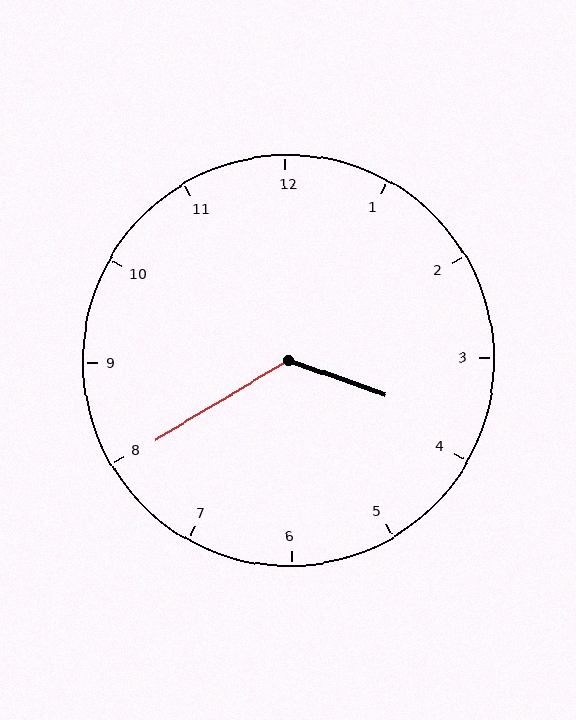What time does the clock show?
3:40.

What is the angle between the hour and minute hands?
Approximately 130 degrees.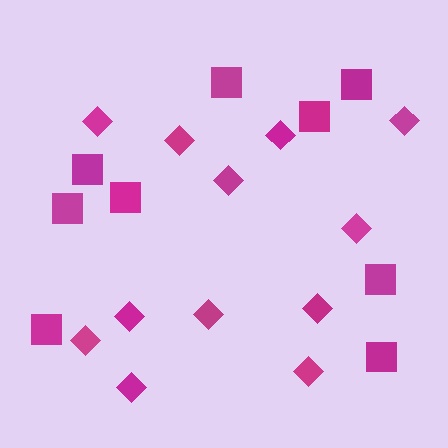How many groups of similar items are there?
There are 2 groups: one group of squares (9) and one group of diamonds (12).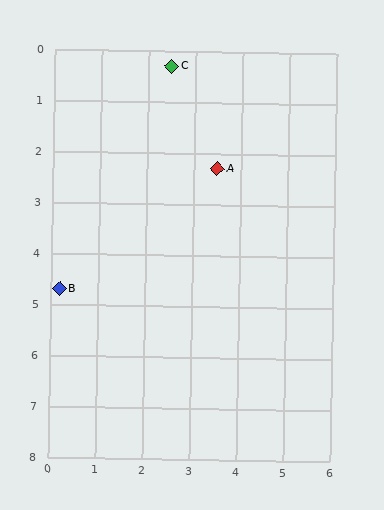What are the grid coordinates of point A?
Point A is at approximately (3.5, 2.3).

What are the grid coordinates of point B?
Point B is at approximately (0.2, 4.7).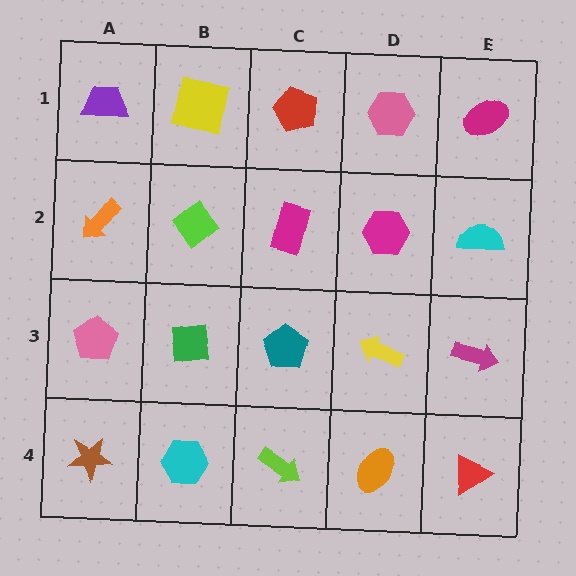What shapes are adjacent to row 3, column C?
A magenta rectangle (row 2, column C), a lime arrow (row 4, column C), a green square (row 3, column B), a yellow arrow (row 3, column D).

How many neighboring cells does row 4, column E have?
2.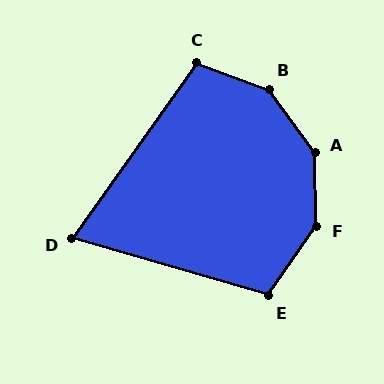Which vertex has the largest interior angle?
A, at approximately 146 degrees.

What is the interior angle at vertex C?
Approximately 106 degrees (obtuse).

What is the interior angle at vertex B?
Approximately 145 degrees (obtuse).